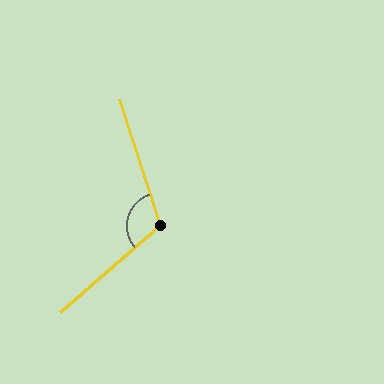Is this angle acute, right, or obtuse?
It is obtuse.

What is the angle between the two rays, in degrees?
Approximately 113 degrees.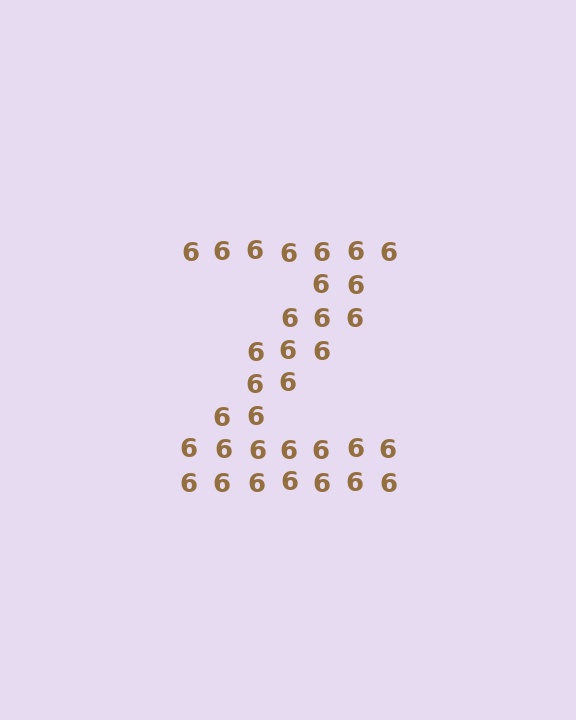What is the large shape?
The large shape is the letter Z.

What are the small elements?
The small elements are digit 6's.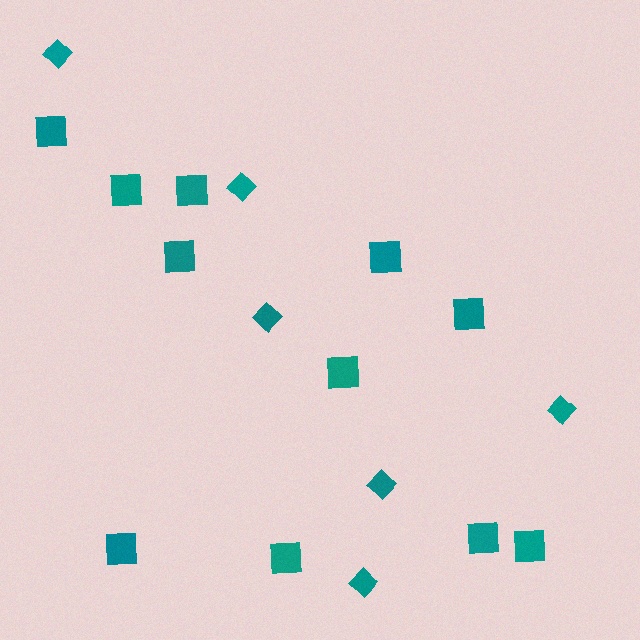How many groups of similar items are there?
There are 2 groups: one group of diamonds (6) and one group of squares (11).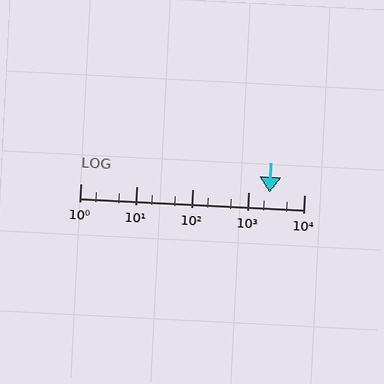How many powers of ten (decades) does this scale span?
The scale spans 4 decades, from 1 to 10000.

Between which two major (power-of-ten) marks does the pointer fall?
The pointer is between 1000 and 10000.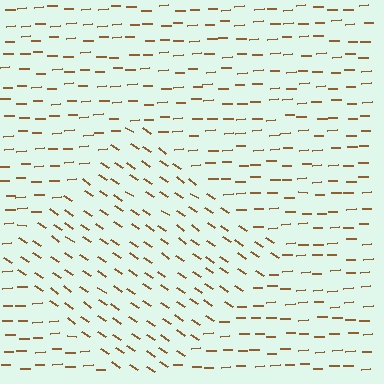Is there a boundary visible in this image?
Yes, there is a texture boundary formed by a change in line orientation.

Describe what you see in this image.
The image is filled with small brown line segments. A diamond region in the image has lines oriented differently from the surrounding lines, creating a visible texture boundary.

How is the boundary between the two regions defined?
The boundary is defined purely by a change in line orientation (approximately 36 degrees difference). All lines are the same color and thickness.